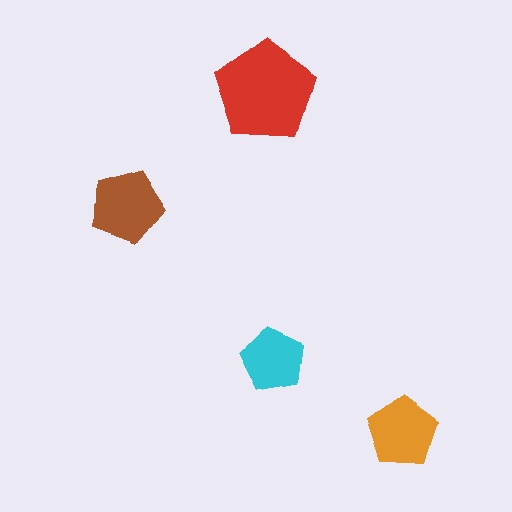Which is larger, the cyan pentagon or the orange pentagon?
The orange one.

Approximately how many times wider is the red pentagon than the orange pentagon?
About 1.5 times wider.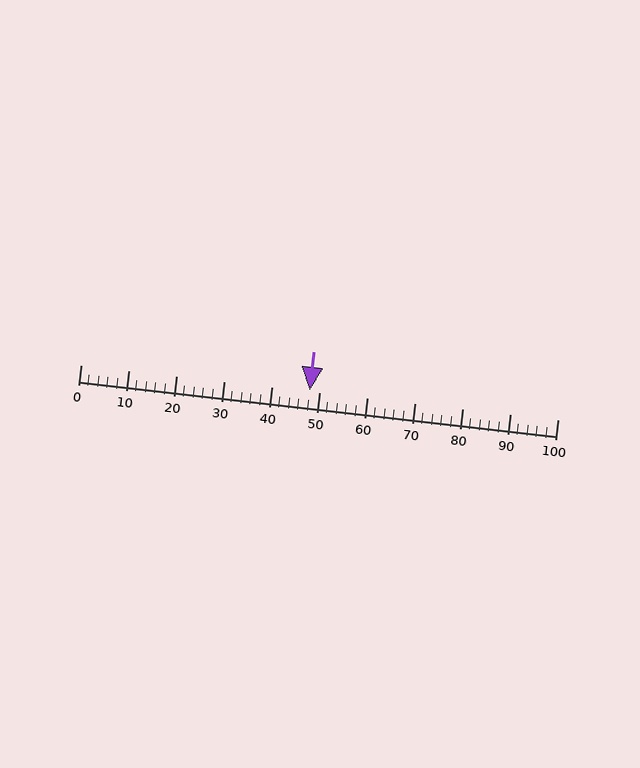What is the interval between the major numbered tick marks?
The major tick marks are spaced 10 units apart.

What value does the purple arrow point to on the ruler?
The purple arrow points to approximately 48.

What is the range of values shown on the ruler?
The ruler shows values from 0 to 100.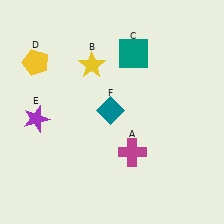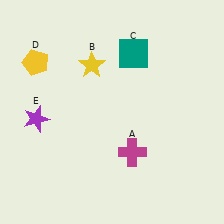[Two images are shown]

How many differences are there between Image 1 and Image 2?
There is 1 difference between the two images.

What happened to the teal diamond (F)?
The teal diamond (F) was removed in Image 2. It was in the top-left area of Image 1.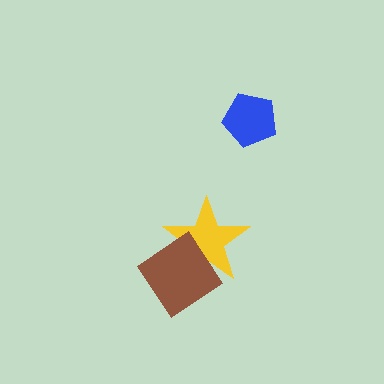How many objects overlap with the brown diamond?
1 object overlaps with the brown diamond.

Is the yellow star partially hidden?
Yes, it is partially covered by another shape.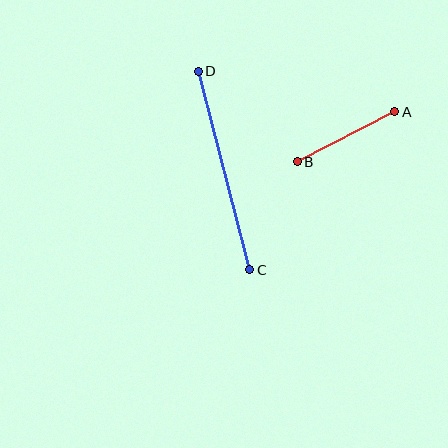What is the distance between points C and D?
The distance is approximately 205 pixels.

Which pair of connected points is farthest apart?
Points C and D are farthest apart.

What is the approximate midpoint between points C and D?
The midpoint is at approximately (224, 171) pixels.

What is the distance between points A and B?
The distance is approximately 110 pixels.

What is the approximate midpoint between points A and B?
The midpoint is at approximately (346, 137) pixels.